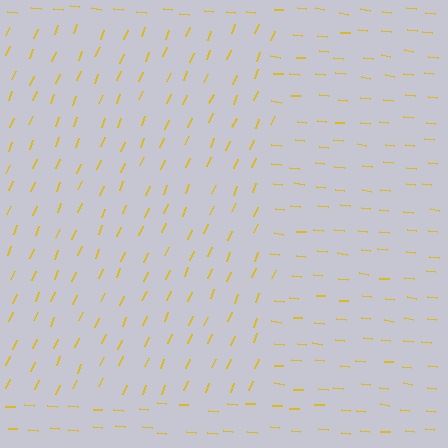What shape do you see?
I see a rectangle.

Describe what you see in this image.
The image is filled with small yellow line segments. A rectangle region in the image has lines oriented differently from the surrounding lines, creating a visible texture boundary.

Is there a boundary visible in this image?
Yes, there is a texture boundary formed by a change in line orientation.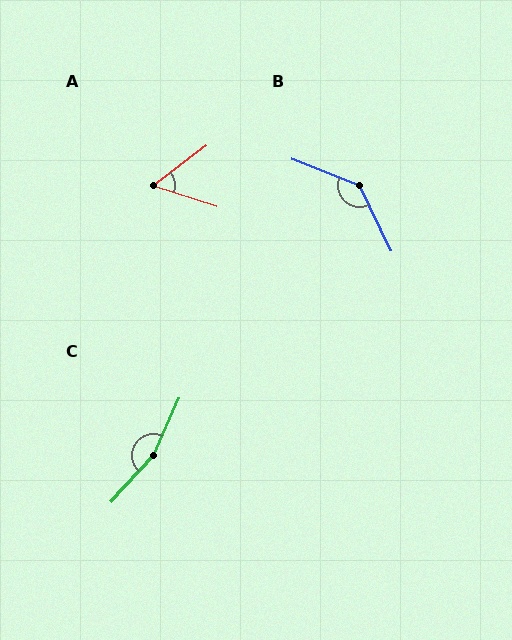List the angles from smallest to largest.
A (55°), B (137°), C (162°).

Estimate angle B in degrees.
Approximately 137 degrees.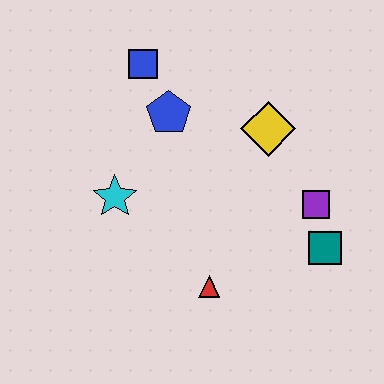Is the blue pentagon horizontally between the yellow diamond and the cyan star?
Yes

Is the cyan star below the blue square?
Yes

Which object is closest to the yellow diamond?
The purple square is closest to the yellow diamond.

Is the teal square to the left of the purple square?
No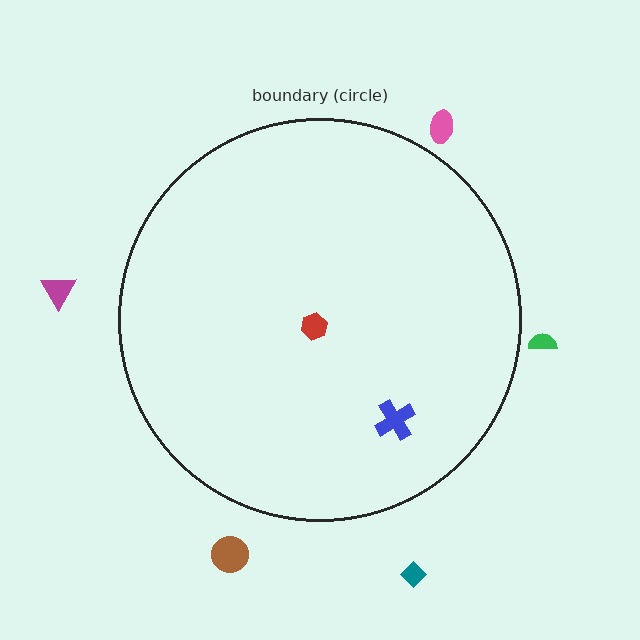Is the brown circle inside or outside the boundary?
Outside.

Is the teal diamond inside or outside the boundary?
Outside.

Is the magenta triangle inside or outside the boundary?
Outside.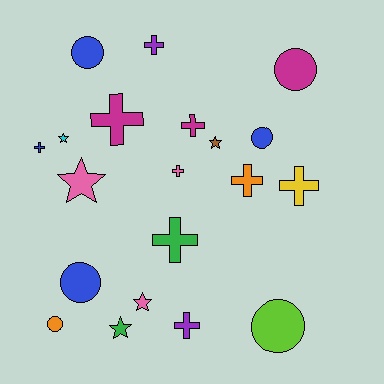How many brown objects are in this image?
There is 1 brown object.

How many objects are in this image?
There are 20 objects.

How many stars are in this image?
There are 5 stars.